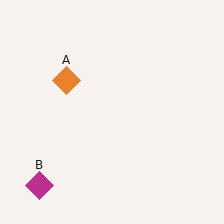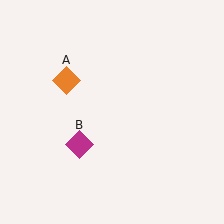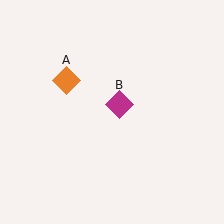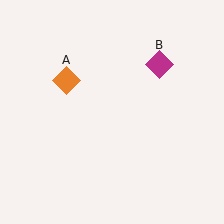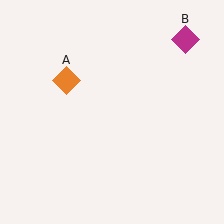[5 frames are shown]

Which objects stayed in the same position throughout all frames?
Orange diamond (object A) remained stationary.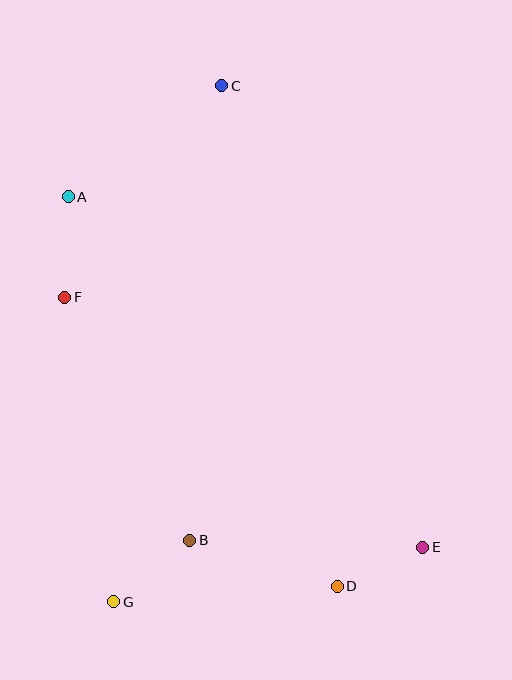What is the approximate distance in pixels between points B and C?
The distance between B and C is approximately 456 pixels.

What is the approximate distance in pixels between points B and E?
The distance between B and E is approximately 233 pixels.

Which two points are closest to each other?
Points D and E are closest to each other.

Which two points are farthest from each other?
Points C and G are farthest from each other.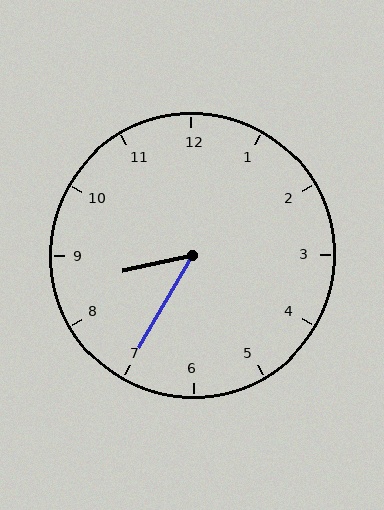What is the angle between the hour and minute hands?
Approximately 48 degrees.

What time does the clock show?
8:35.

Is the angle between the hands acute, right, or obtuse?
It is acute.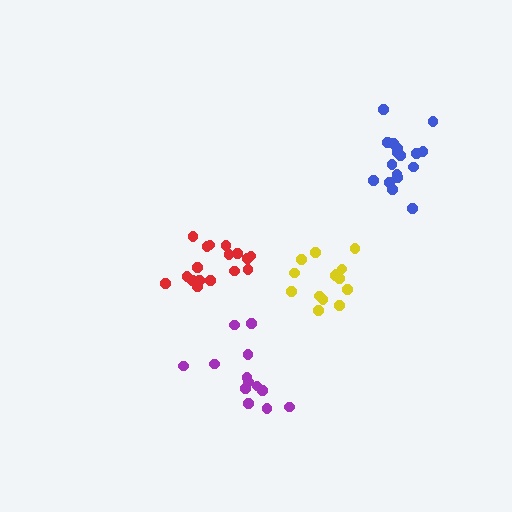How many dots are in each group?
Group 1: 17 dots, Group 2: 13 dots, Group 3: 14 dots, Group 4: 17 dots (61 total).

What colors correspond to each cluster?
The clusters are colored: red, purple, yellow, blue.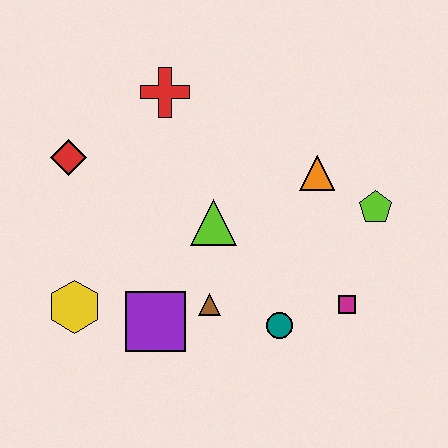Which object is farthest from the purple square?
The lime pentagon is farthest from the purple square.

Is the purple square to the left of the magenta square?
Yes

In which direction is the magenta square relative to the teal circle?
The magenta square is to the right of the teal circle.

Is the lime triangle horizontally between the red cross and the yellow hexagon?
No